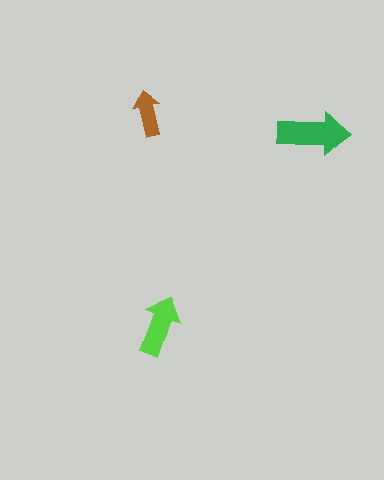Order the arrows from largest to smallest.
the green one, the lime one, the brown one.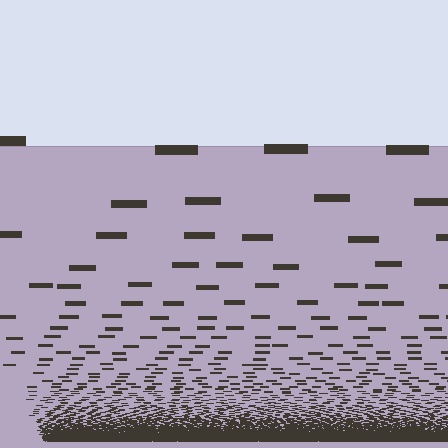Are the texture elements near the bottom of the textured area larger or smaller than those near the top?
Smaller. The gradient is inverted — elements near the bottom are smaller and denser.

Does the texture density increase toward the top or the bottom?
Density increases toward the bottom.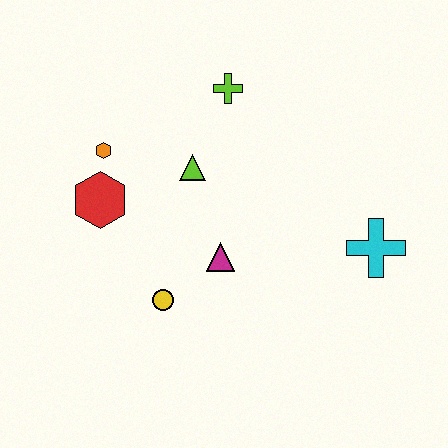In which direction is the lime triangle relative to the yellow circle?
The lime triangle is above the yellow circle.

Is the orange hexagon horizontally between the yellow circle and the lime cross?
No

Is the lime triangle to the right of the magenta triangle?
No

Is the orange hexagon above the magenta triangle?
Yes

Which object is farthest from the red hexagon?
The cyan cross is farthest from the red hexagon.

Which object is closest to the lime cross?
The lime triangle is closest to the lime cross.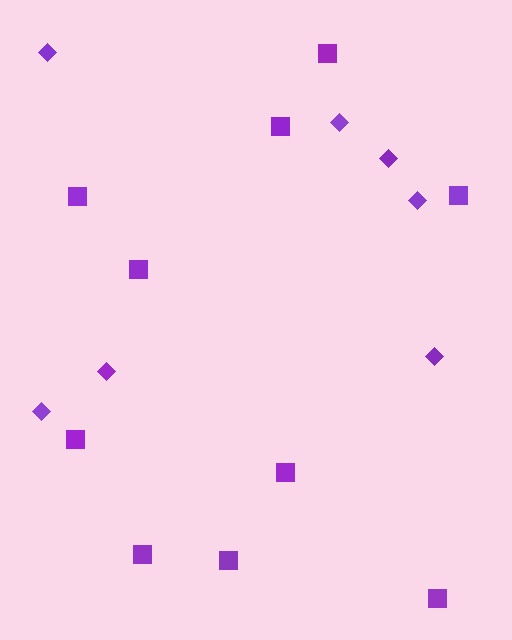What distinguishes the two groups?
There are 2 groups: one group of diamonds (7) and one group of squares (10).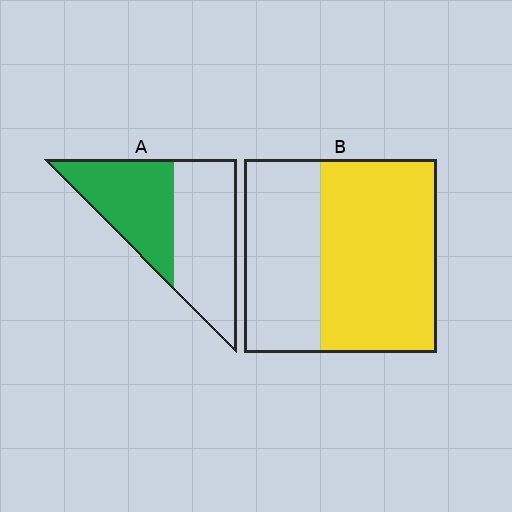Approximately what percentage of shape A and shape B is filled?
A is approximately 45% and B is approximately 60%.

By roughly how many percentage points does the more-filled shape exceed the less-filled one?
By roughly 15 percentage points (B over A).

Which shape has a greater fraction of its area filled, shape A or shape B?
Shape B.